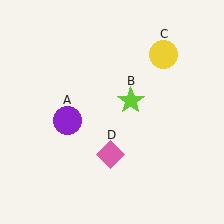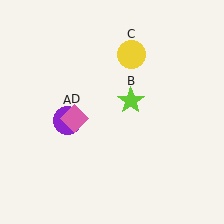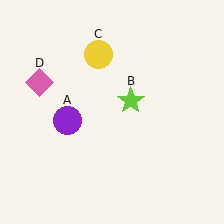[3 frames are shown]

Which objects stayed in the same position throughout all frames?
Purple circle (object A) and lime star (object B) remained stationary.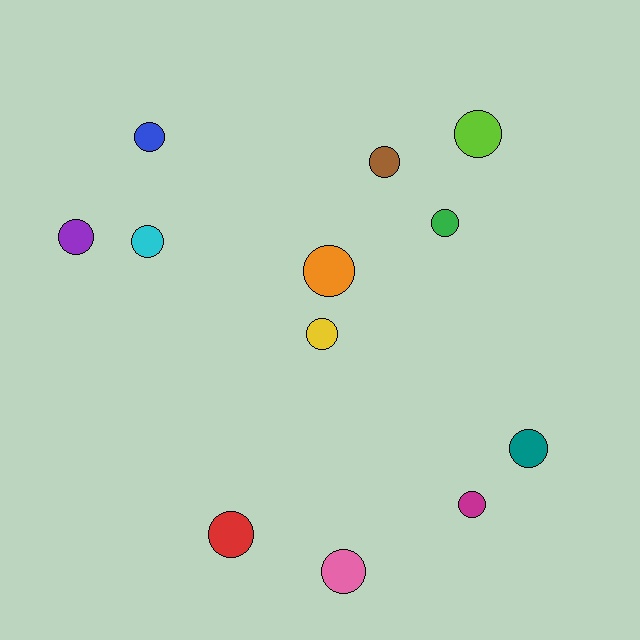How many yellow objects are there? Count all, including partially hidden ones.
There is 1 yellow object.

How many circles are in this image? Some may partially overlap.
There are 12 circles.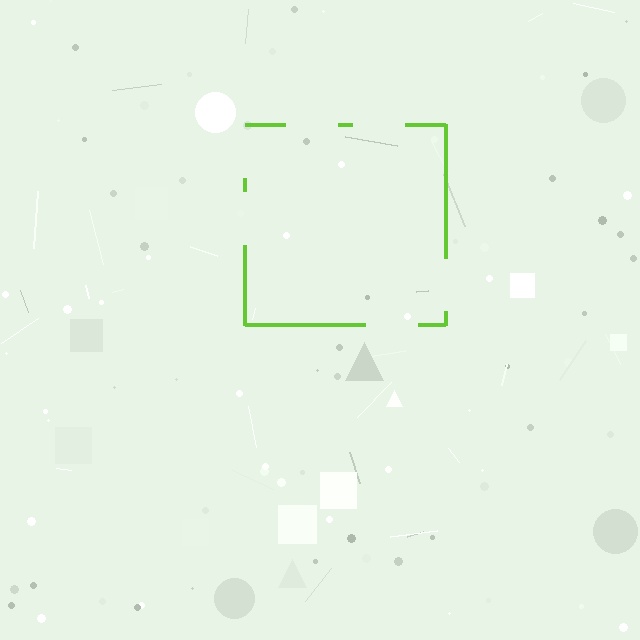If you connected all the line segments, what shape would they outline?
They would outline a square.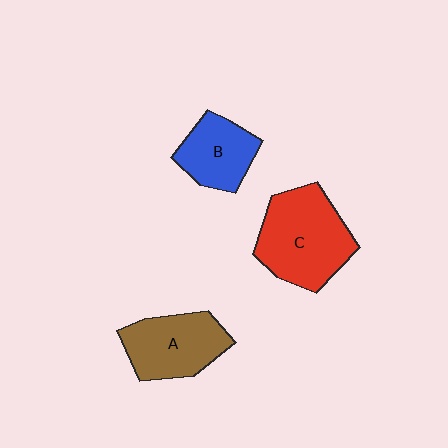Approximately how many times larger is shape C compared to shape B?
Approximately 1.6 times.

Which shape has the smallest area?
Shape B (blue).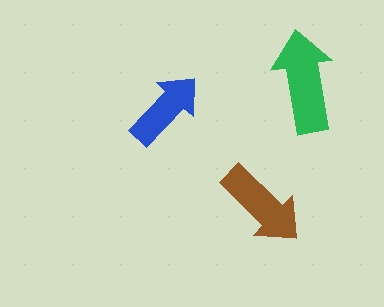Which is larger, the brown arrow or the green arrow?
The green one.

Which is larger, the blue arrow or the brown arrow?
The brown one.